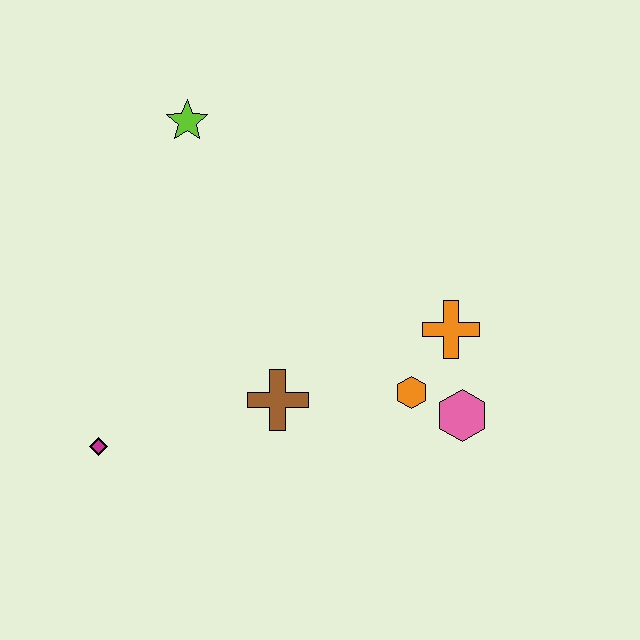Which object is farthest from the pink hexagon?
The lime star is farthest from the pink hexagon.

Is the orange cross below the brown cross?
No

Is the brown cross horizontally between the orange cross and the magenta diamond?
Yes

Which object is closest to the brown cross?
The orange hexagon is closest to the brown cross.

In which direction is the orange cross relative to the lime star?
The orange cross is to the right of the lime star.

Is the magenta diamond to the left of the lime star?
Yes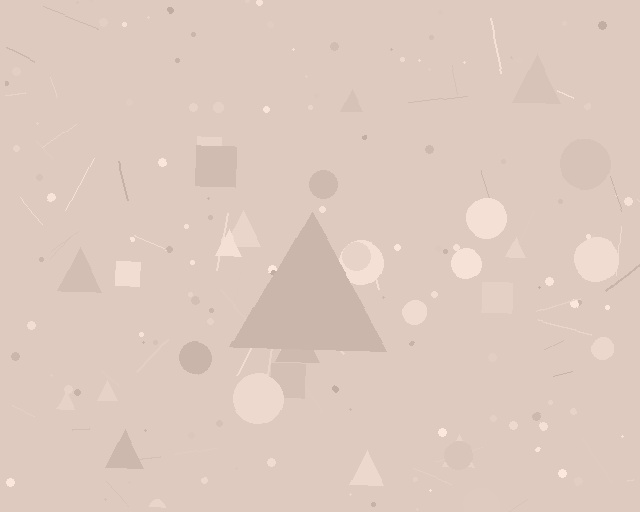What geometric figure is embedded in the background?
A triangle is embedded in the background.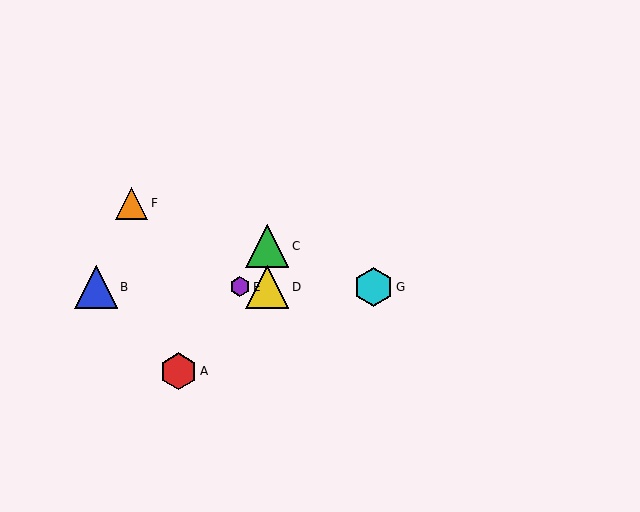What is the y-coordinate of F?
Object F is at y≈203.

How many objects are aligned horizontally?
4 objects (B, D, E, G) are aligned horizontally.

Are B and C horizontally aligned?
No, B is at y≈287 and C is at y≈246.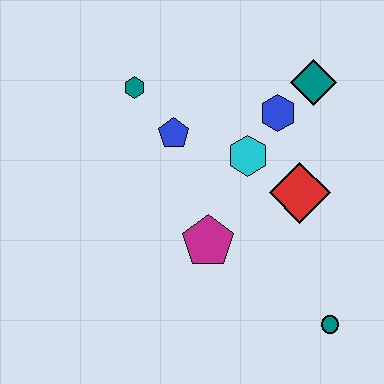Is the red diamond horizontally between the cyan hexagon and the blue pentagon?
No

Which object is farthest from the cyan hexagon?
The teal circle is farthest from the cyan hexagon.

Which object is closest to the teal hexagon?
The blue pentagon is closest to the teal hexagon.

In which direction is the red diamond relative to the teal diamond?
The red diamond is below the teal diamond.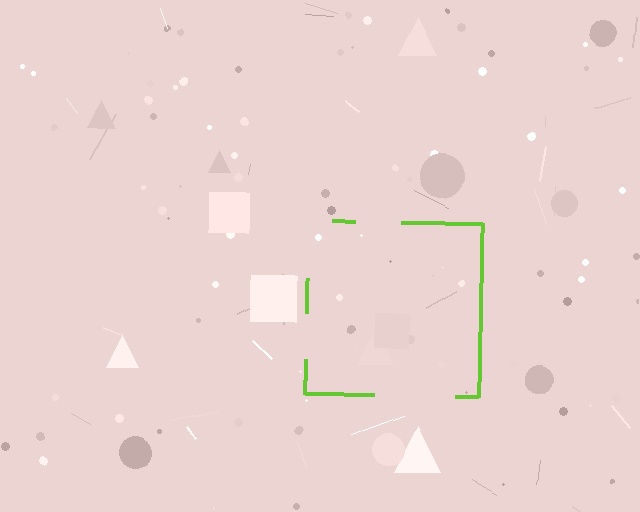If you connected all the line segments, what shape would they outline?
They would outline a square.